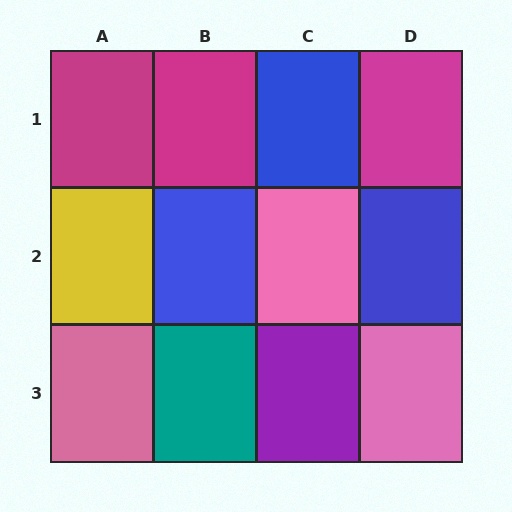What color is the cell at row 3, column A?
Pink.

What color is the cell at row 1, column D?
Magenta.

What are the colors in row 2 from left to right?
Yellow, blue, pink, blue.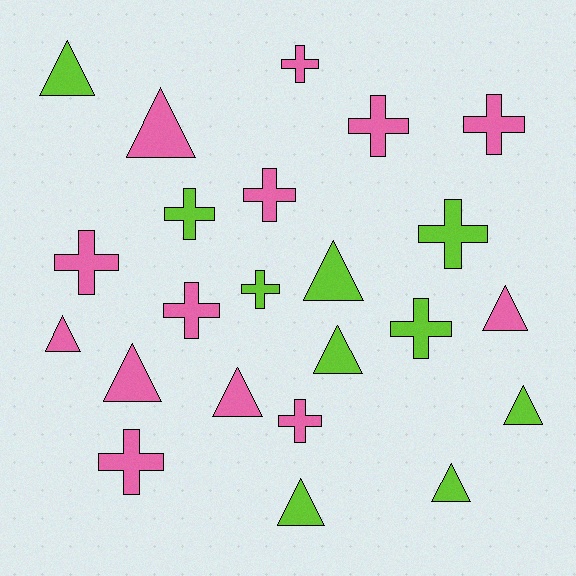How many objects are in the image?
There are 23 objects.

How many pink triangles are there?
There are 5 pink triangles.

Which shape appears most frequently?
Cross, with 12 objects.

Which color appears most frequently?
Pink, with 13 objects.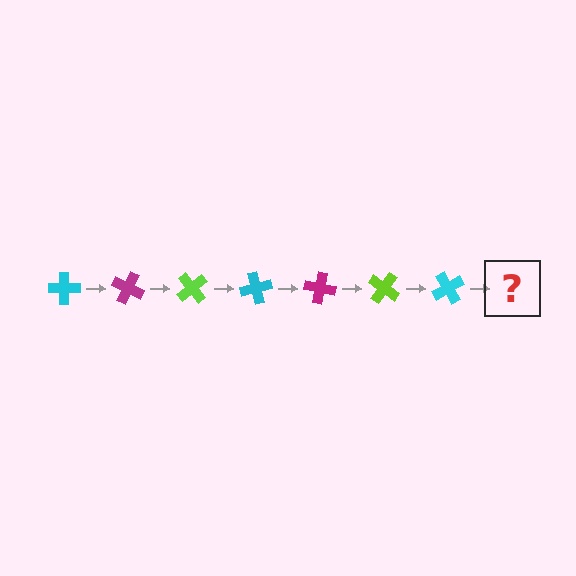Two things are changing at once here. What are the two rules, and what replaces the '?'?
The two rules are that it rotates 25 degrees each step and the color cycles through cyan, magenta, and lime. The '?' should be a magenta cross, rotated 175 degrees from the start.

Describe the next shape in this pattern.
It should be a magenta cross, rotated 175 degrees from the start.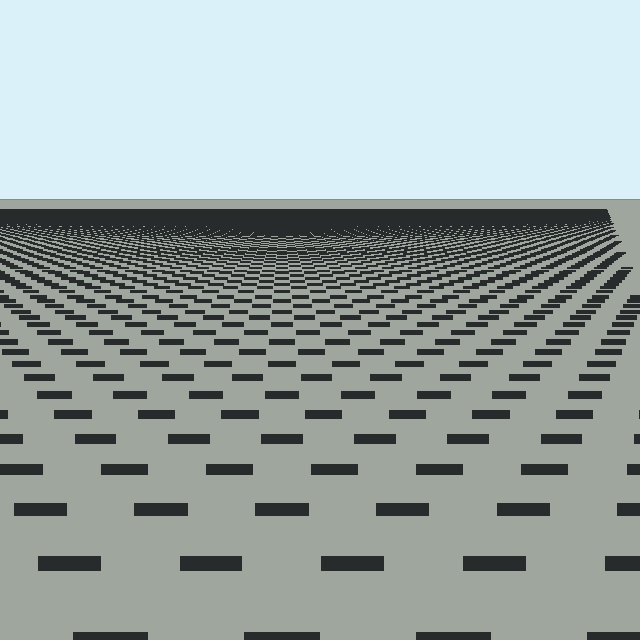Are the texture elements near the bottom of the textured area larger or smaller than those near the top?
Larger. Near the bottom, elements are closer to the viewer and appear at a bigger on-screen size.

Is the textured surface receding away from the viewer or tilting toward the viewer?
The surface is receding away from the viewer. Texture elements get smaller and denser toward the top.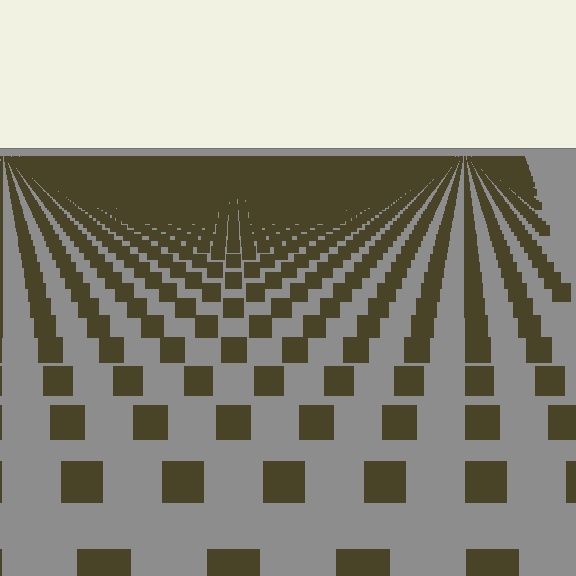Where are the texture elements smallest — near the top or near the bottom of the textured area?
Near the top.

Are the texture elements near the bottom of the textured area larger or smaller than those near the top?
Larger. Near the bottom, elements are closer to the viewer and appear at a bigger on-screen size.